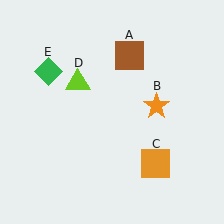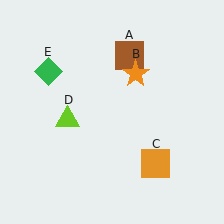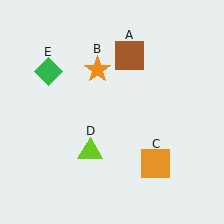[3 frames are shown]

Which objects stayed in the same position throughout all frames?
Brown square (object A) and orange square (object C) and green diamond (object E) remained stationary.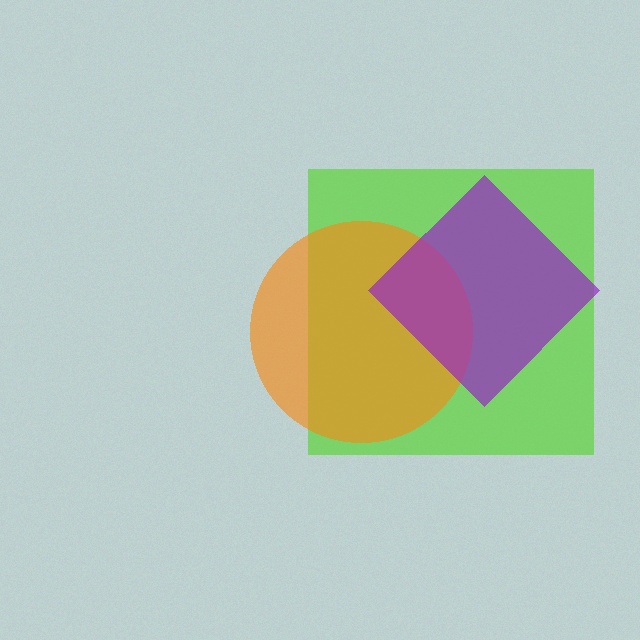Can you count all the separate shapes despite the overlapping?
Yes, there are 3 separate shapes.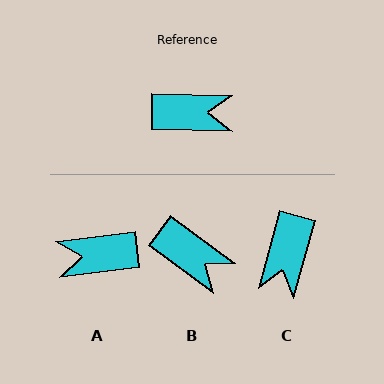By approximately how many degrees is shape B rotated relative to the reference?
Approximately 35 degrees clockwise.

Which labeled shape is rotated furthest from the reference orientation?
A, about 172 degrees away.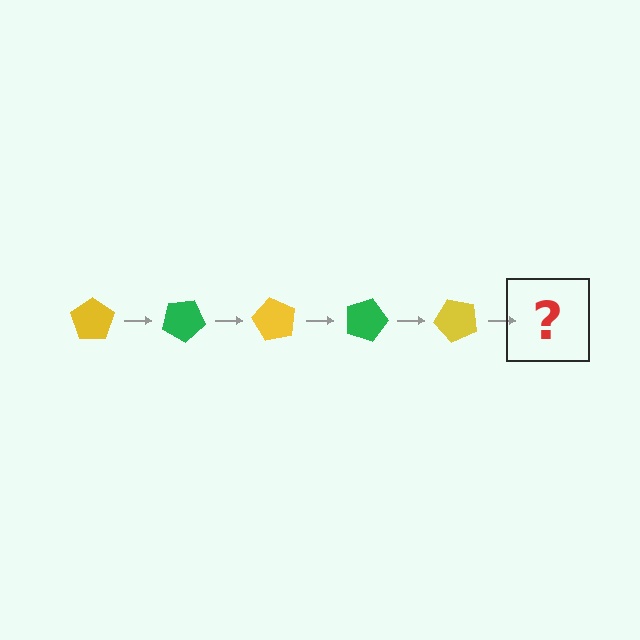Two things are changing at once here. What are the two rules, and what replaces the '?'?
The two rules are that it rotates 30 degrees each step and the color cycles through yellow and green. The '?' should be a green pentagon, rotated 150 degrees from the start.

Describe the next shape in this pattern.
It should be a green pentagon, rotated 150 degrees from the start.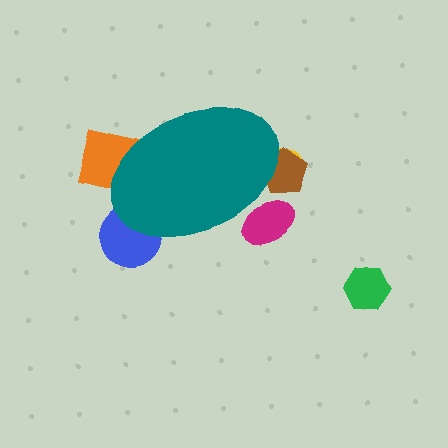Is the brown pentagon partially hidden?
Yes, the brown pentagon is partially hidden behind the teal ellipse.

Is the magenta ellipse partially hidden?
Yes, the magenta ellipse is partially hidden behind the teal ellipse.